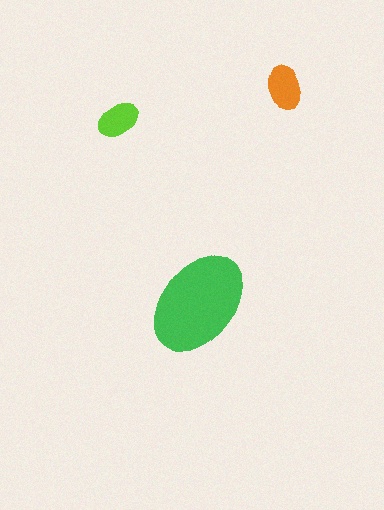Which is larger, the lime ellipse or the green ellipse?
The green one.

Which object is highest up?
The orange ellipse is topmost.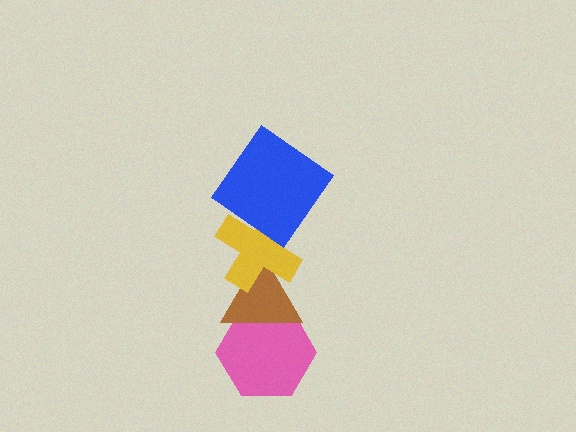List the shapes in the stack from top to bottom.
From top to bottom: the blue diamond, the yellow cross, the brown triangle, the pink hexagon.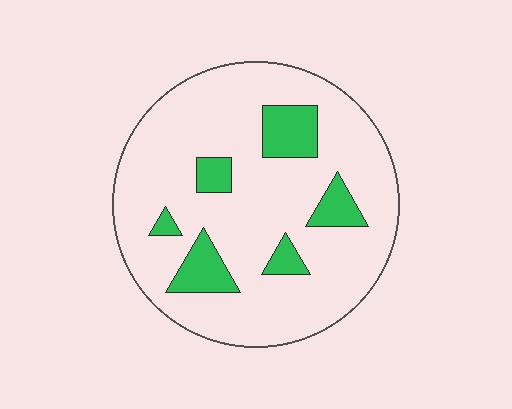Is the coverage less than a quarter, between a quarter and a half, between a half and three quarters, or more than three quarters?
Less than a quarter.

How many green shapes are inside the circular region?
6.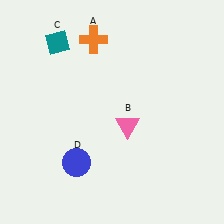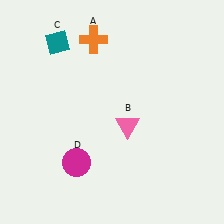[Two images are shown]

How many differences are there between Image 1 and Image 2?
There is 1 difference between the two images.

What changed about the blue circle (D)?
In Image 1, D is blue. In Image 2, it changed to magenta.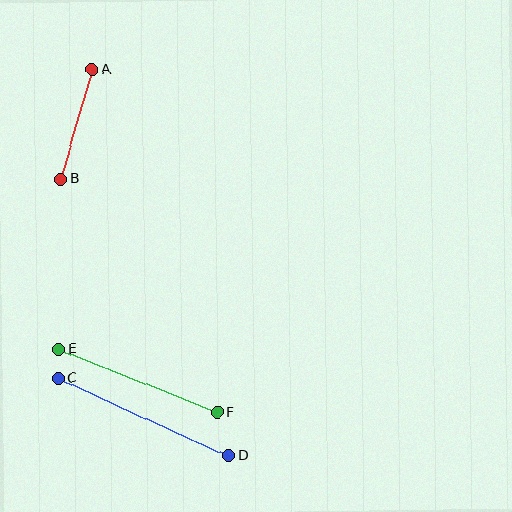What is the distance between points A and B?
The distance is approximately 114 pixels.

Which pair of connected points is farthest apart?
Points C and D are farthest apart.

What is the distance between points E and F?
The distance is approximately 171 pixels.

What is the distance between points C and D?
The distance is approximately 188 pixels.